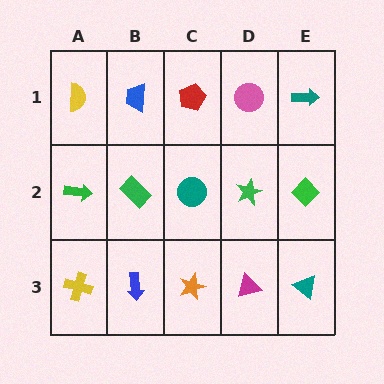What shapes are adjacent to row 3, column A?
A green arrow (row 2, column A), a blue arrow (row 3, column B).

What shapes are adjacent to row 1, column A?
A green arrow (row 2, column A), a blue trapezoid (row 1, column B).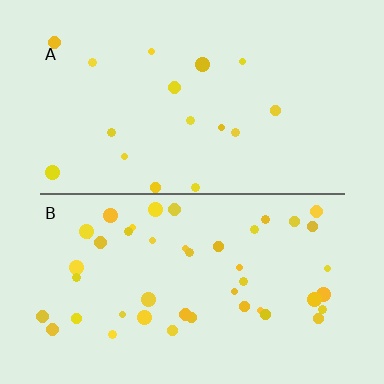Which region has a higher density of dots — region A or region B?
B (the bottom).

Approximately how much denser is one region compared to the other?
Approximately 2.7× — region B over region A.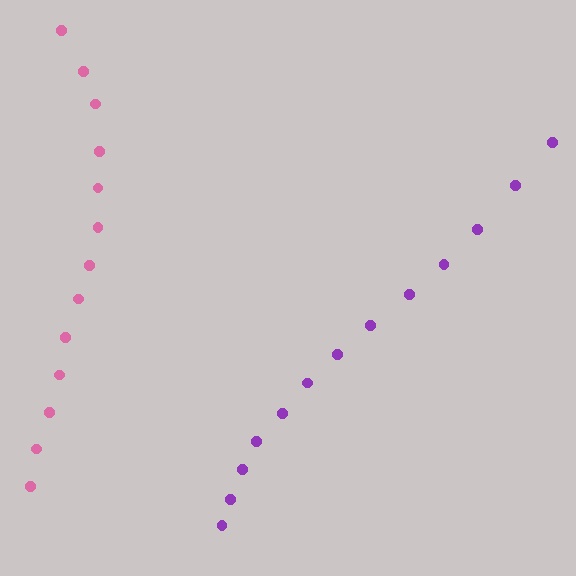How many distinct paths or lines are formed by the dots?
There are 2 distinct paths.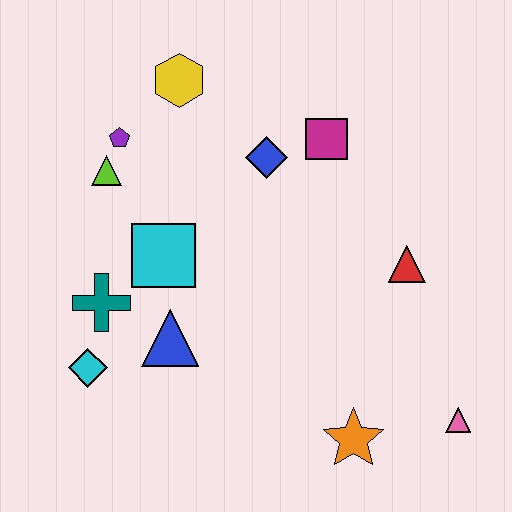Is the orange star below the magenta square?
Yes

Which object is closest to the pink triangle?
The orange star is closest to the pink triangle.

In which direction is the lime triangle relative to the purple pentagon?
The lime triangle is below the purple pentagon.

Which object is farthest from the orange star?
The yellow hexagon is farthest from the orange star.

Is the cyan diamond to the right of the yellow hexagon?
No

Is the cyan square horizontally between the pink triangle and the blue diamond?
No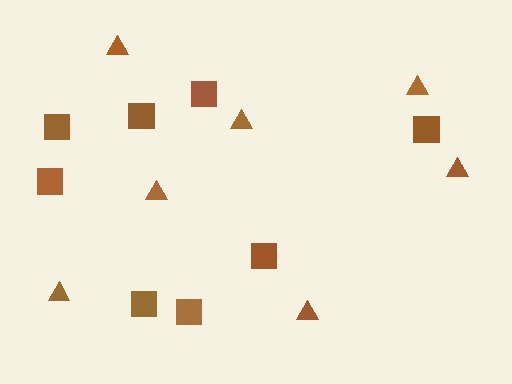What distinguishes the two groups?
There are 2 groups: one group of squares (8) and one group of triangles (7).